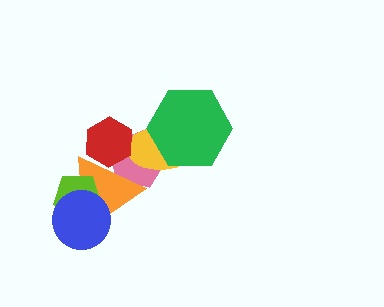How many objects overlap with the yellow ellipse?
3 objects overlap with the yellow ellipse.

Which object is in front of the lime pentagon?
The blue circle is in front of the lime pentagon.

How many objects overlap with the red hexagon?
3 objects overlap with the red hexagon.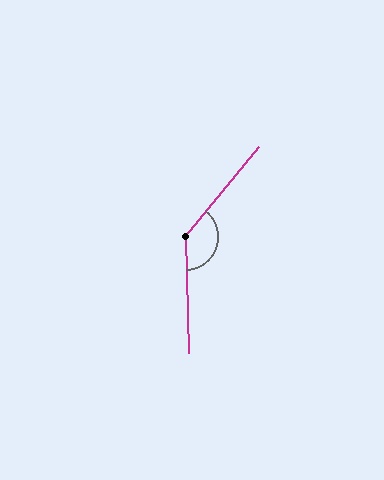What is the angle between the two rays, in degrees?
Approximately 139 degrees.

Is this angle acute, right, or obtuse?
It is obtuse.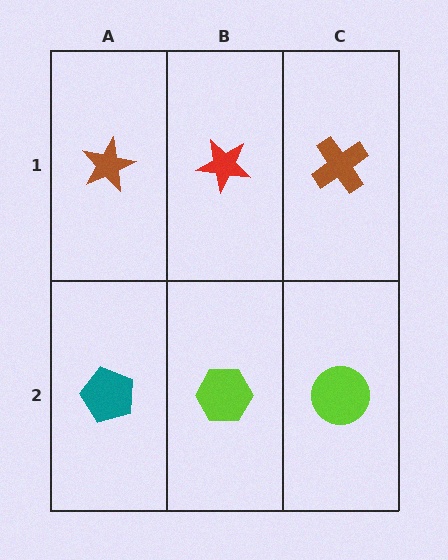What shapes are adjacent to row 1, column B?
A lime hexagon (row 2, column B), a brown star (row 1, column A), a brown cross (row 1, column C).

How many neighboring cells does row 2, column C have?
2.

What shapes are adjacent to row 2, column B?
A red star (row 1, column B), a teal pentagon (row 2, column A), a lime circle (row 2, column C).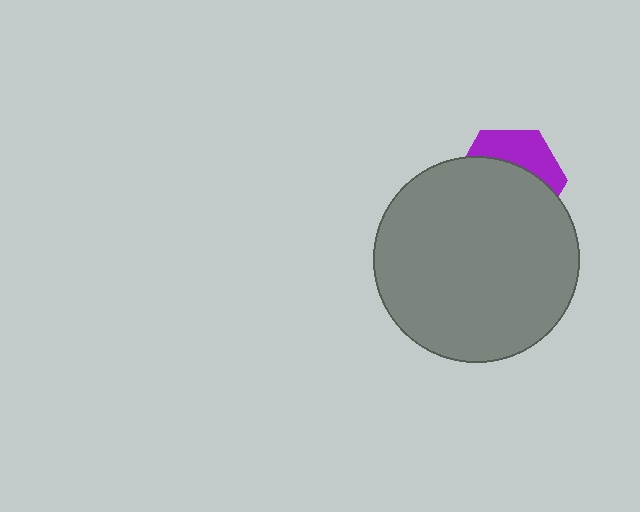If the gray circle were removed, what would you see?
You would see the complete purple hexagon.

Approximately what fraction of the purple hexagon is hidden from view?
Roughly 65% of the purple hexagon is hidden behind the gray circle.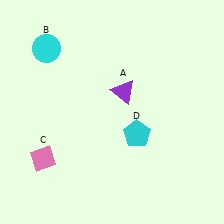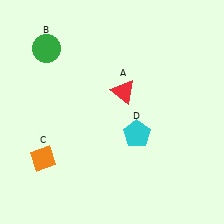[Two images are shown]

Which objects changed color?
A changed from purple to red. B changed from cyan to green. C changed from pink to orange.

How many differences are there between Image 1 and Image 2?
There are 3 differences between the two images.